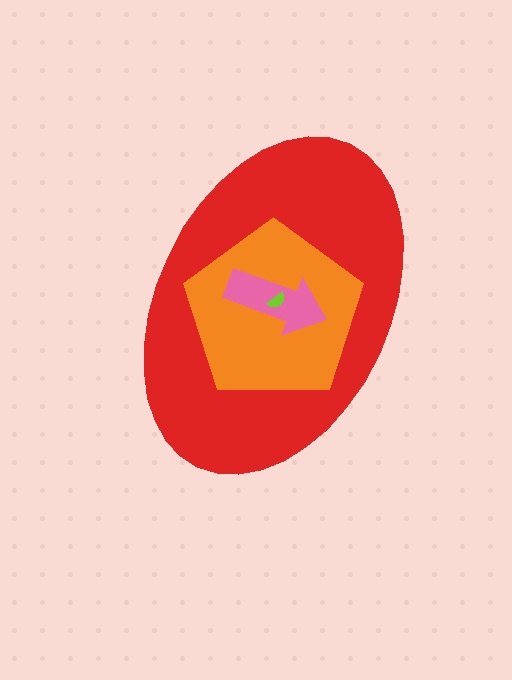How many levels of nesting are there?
4.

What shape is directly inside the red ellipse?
The orange pentagon.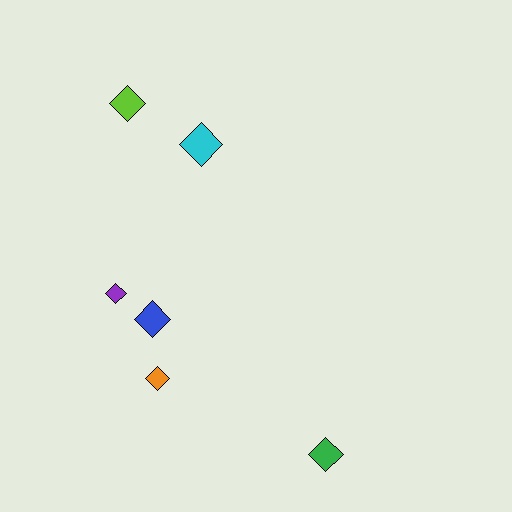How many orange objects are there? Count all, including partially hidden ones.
There is 1 orange object.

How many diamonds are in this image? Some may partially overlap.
There are 6 diamonds.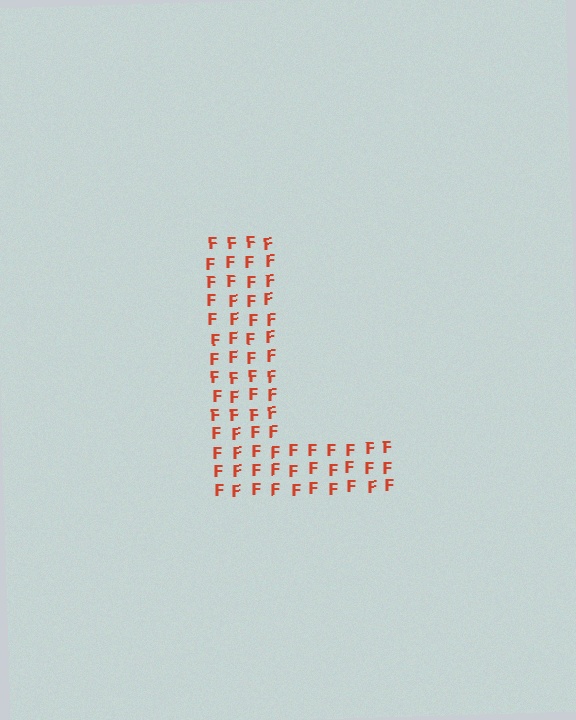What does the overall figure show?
The overall figure shows the letter L.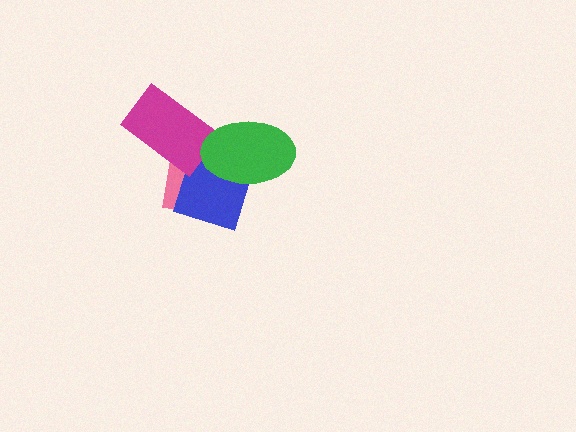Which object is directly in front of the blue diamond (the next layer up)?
The magenta rectangle is directly in front of the blue diamond.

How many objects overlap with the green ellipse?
3 objects overlap with the green ellipse.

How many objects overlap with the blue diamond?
3 objects overlap with the blue diamond.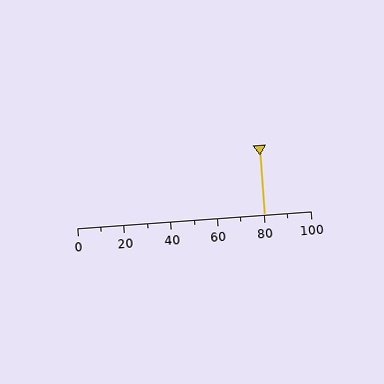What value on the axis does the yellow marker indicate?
The marker indicates approximately 80.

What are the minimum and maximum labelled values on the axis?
The axis runs from 0 to 100.